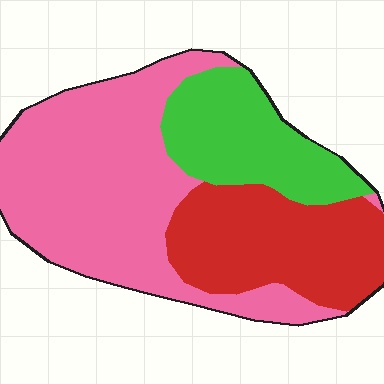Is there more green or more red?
Red.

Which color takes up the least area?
Green, at roughly 20%.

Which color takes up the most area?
Pink, at roughly 50%.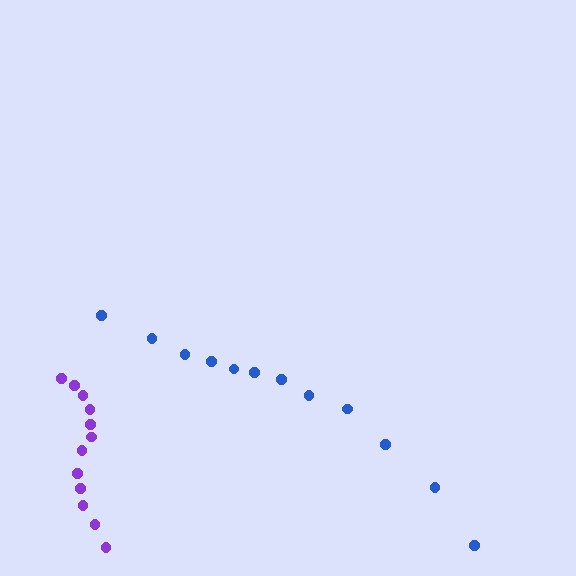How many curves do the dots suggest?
There are 2 distinct paths.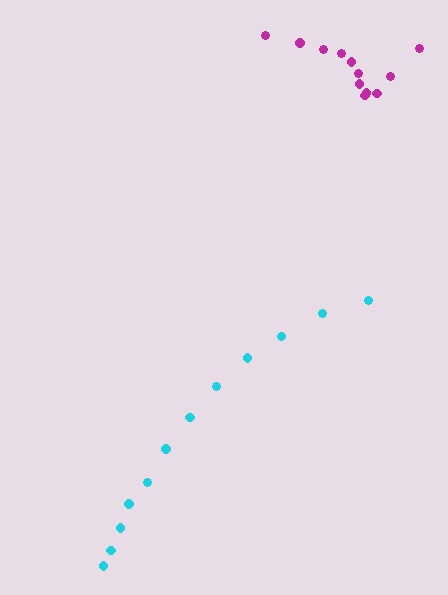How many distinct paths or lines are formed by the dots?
There are 2 distinct paths.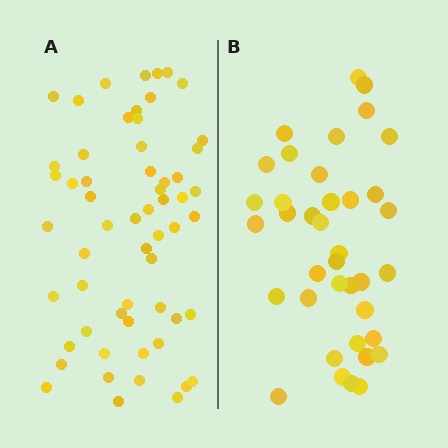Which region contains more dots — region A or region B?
Region A (the left region) has more dots.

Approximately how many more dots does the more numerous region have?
Region A has approximately 20 more dots than region B.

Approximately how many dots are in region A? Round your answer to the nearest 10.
About 60 dots. (The exact count is 58, which rounds to 60.)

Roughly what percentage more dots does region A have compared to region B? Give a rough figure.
About 55% more.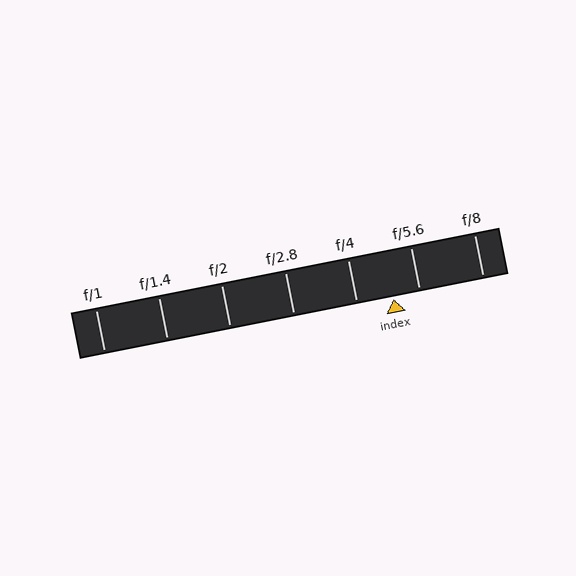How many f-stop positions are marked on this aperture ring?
There are 7 f-stop positions marked.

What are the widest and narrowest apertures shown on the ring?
The widest aperture shown is f/1 and the narrowest is f/8.